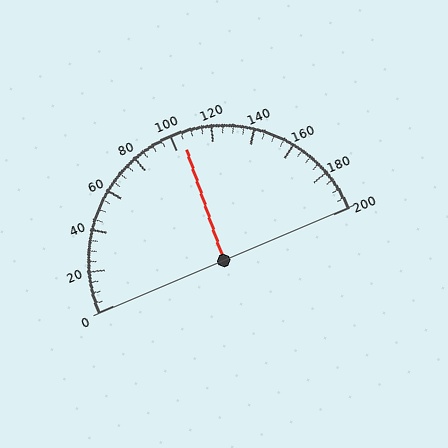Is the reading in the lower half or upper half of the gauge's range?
The reading is in the upper half of the range (0 to 200).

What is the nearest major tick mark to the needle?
The nearest major tick mark is 100.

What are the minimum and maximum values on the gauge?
The gauge ranges from 0 to 200.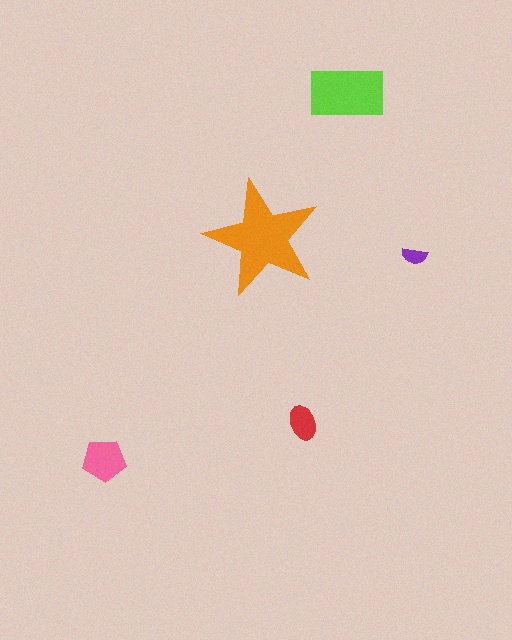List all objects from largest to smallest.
The orange star, the lime rectangle, the pink pentagon, the red ellipse, the purple semicircle.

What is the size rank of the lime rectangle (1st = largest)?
2nd.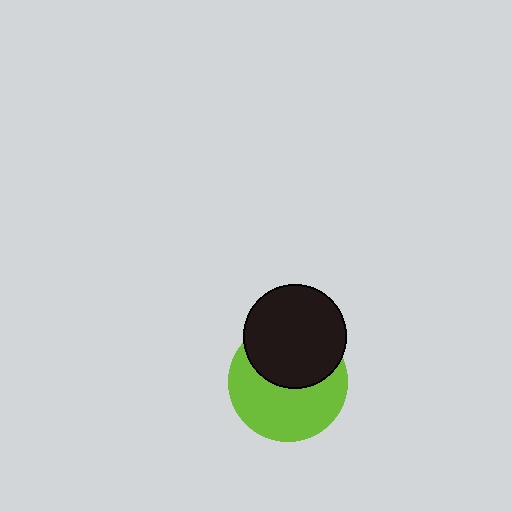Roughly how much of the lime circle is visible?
About half of it is visible (roughly 57%).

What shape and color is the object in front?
The object in front is a black circle.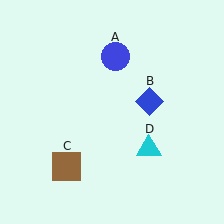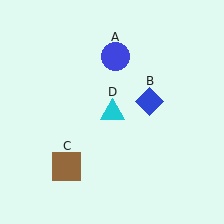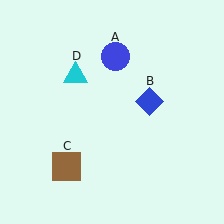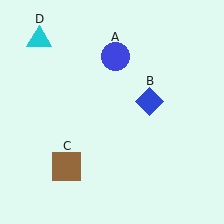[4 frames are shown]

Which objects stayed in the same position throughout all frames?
Blue circle (object A) and blue diamond (object B) and brown square (object C) remained stationary.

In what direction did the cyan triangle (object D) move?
The cyan triangle (object D) moved up and to the left.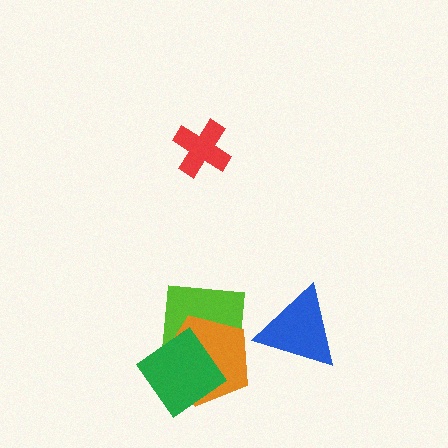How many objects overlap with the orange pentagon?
2 objects overlap with the orange pentagon.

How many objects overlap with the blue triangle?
0 objects overlap with the blue triangle.